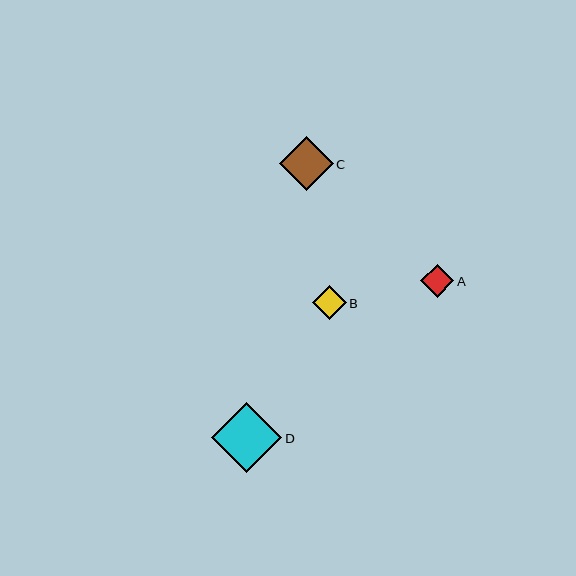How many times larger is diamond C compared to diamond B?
Diamond C is approximately 1.6 times the size of diamond B.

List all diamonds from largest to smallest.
From largest to smallest: D, C, B, A.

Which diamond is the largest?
Diamond D is the largest with a size of approximately 71 pixels.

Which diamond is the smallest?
Diamond A is the smallest with a size of approximately 33 pixels.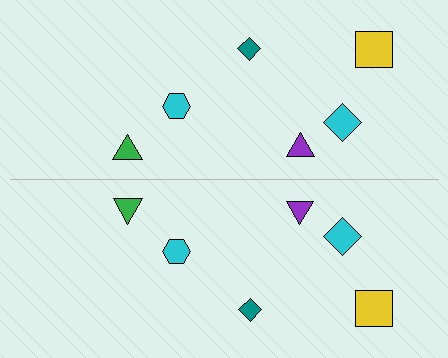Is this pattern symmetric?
Yes, this pattern has bilateral (reflection) symmetry.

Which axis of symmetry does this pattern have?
The pattern has a horizontal axis of symmetry running through the center of the image.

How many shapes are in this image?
There are 12 shapes in this image.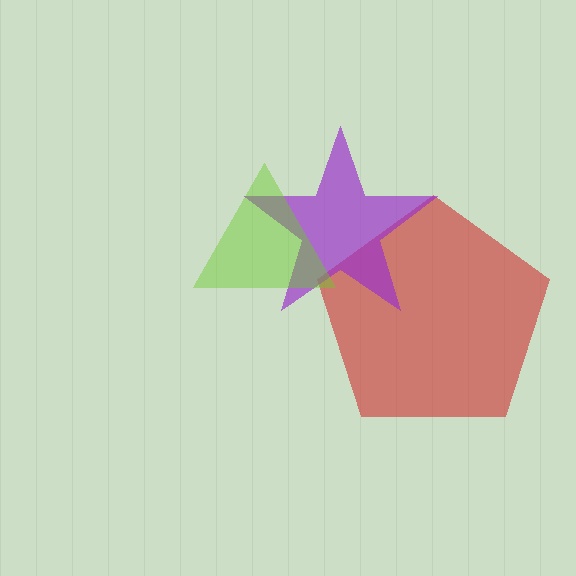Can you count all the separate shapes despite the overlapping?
Yes, there are 3 separate shapes.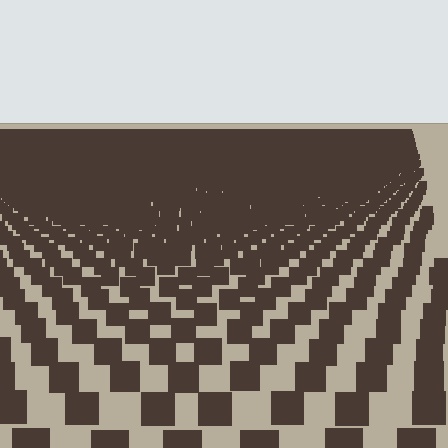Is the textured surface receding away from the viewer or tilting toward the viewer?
The surface is receding away from the viewer. Texture elements get smaller and denser toward the top.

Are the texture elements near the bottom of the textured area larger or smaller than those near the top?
Larger. Near the bottom, elements are closer to the viewer and appear at a bigger on-screen size.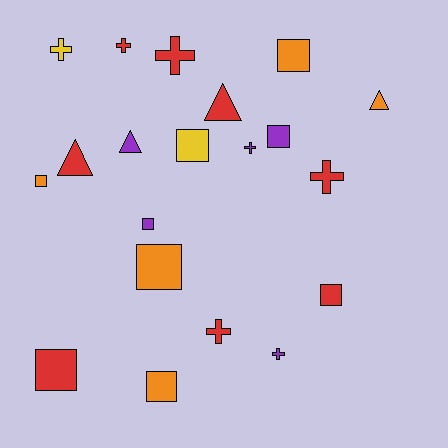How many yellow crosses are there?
There is 1 yellow cross.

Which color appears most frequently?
Red, with 8 objects.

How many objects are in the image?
There are 20 objects.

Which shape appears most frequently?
Square, with 9 objects.